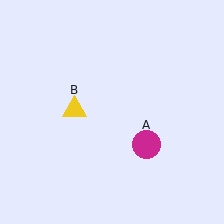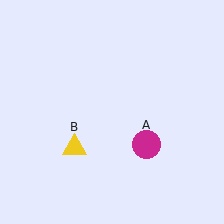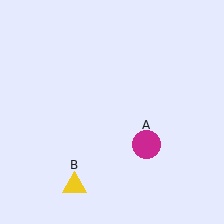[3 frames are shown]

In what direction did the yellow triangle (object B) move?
The yellow triangle (object B) moved down.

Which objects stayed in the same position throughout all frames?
Magenta circle (object A) remained stationary.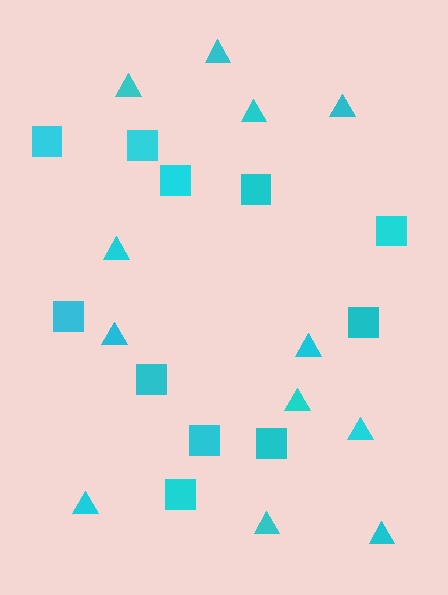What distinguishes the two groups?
There are 2 groups: one group of squares (11) and one group of triangles (12).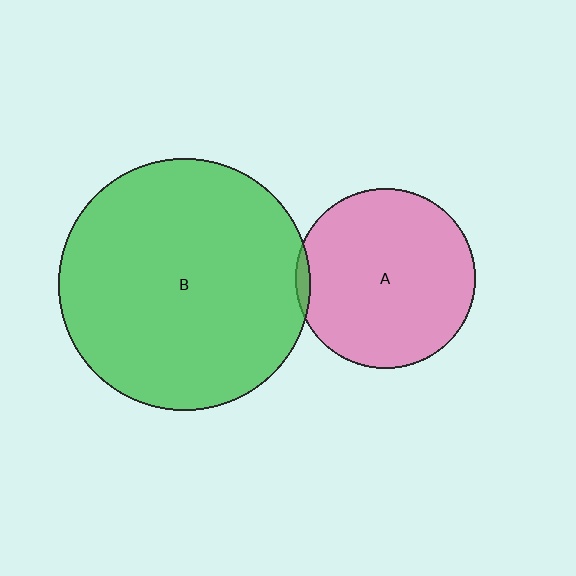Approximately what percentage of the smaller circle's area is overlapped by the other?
Approximately 5%.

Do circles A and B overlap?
Yes.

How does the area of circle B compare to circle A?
Approximately 2.0 times.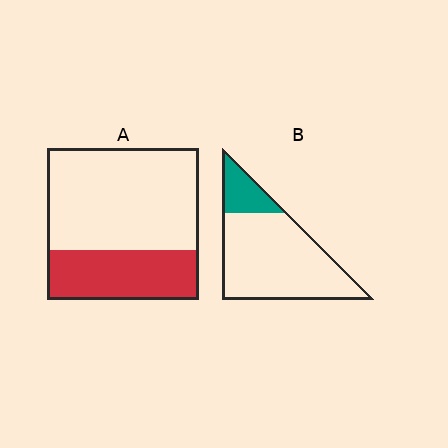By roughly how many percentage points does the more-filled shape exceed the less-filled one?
By roughly 15 percentage points (A over B).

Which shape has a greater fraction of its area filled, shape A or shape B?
Shape A.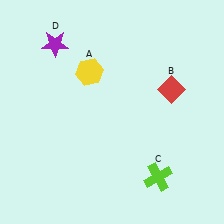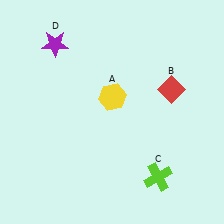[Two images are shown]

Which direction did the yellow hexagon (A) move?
The yellow hexagon (A) moved down.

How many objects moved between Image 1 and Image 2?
1 object moved between the two images.